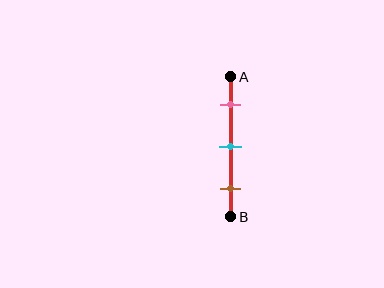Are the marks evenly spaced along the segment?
Yes, the marks are approximately evenly spaced.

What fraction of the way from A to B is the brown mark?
The brown mark is approximately 80% (0.8) of the way from A to B.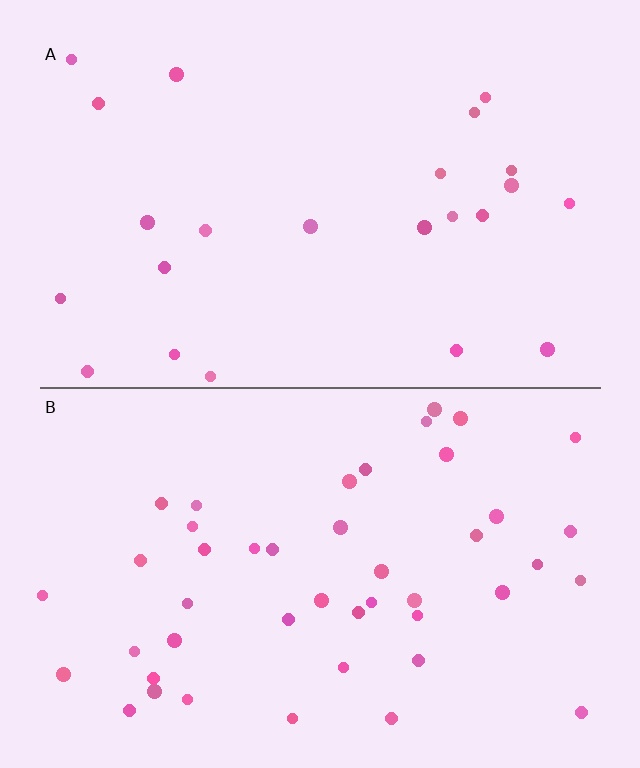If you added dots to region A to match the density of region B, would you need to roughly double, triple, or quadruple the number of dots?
Approximately double.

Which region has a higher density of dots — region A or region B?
B (the bottom).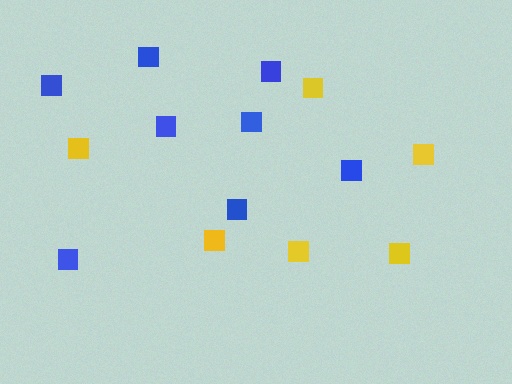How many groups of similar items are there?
There are 2 groups: one group of blue squares (8) and one group of yellow squares (6).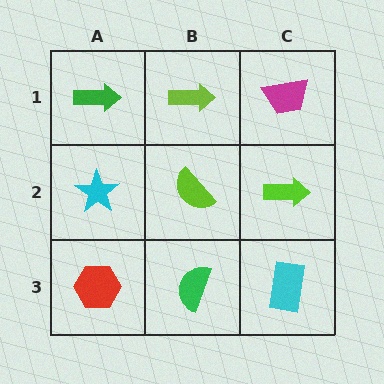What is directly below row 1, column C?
A lime arrow.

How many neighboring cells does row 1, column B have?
3.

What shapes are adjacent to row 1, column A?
A cyan star (row 2, column A), a lime arrow (row 1, column B).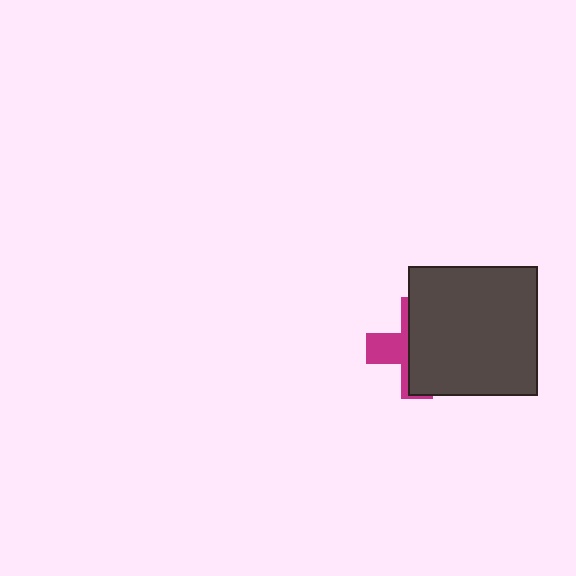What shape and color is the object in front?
The object in front is a dark gray square.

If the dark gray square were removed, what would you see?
You would see the complete magenta cross.